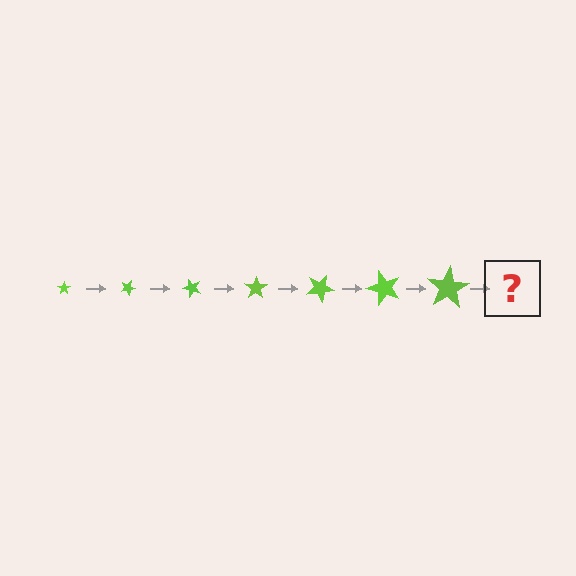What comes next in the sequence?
The next element should be a star, larger than the previous one and rotated 175 degrees from the start.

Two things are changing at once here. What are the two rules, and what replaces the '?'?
The two rules are that the star grows larger each step and it rotates 25 degrees each step. The '?' should be a star, larger than the previous one and rotated 175 degrees from the start.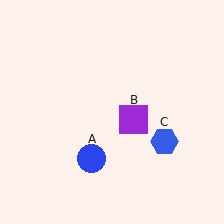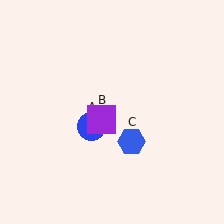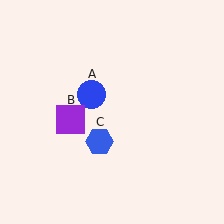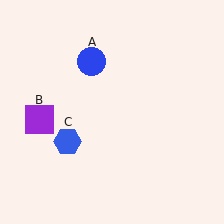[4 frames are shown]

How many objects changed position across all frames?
3 objects changed position: blue circle (object A), purple square (object B), blue hexagon (object C).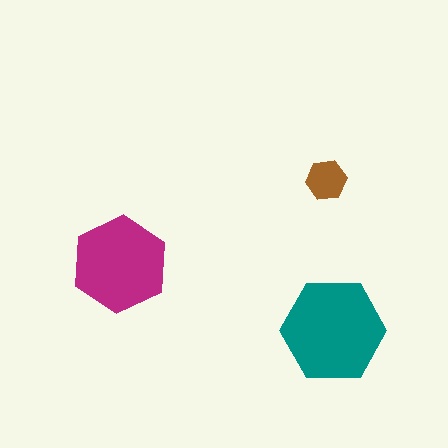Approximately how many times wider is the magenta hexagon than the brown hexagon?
About 2.5 times wider.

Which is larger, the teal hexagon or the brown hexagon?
The teal one.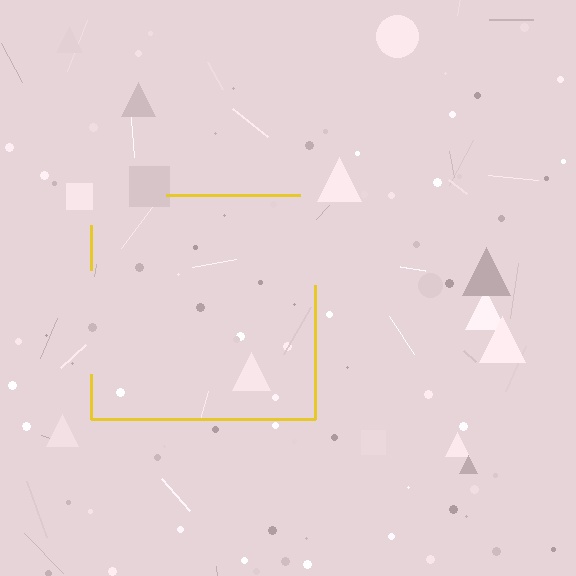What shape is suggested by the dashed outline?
The dashed outline suggests a square.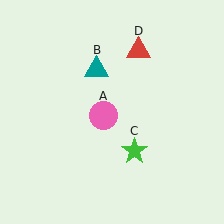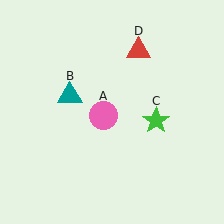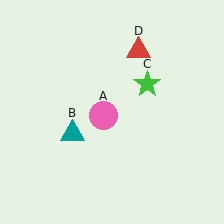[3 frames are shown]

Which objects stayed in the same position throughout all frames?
Pink circle (object A) and red triangle (object D) remained stationary.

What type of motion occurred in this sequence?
The teal triangle (object B), green star (object C) rotated counterclockwise around the center of the scene.